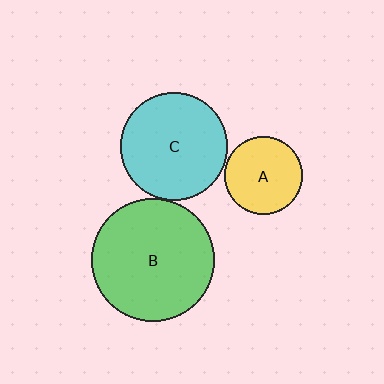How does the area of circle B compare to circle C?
Approximately 1.3 times.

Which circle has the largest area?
Circle B (green).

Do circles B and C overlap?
Yes.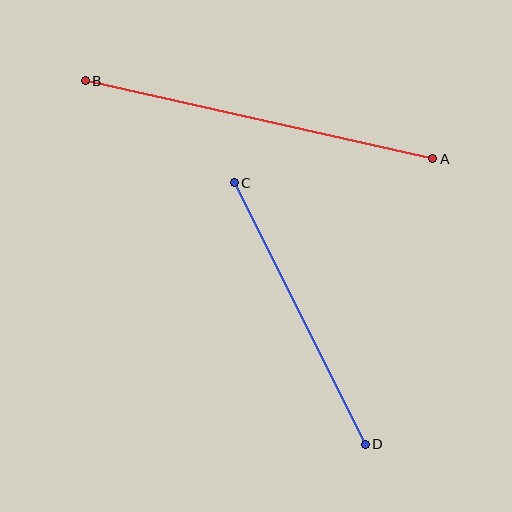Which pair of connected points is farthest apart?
Points A and B are farthest apart.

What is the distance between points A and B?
The distance is approximately 356 pixels.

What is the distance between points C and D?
The distance is approximately 293 pixels.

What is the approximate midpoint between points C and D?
The midpoint is at approximately (300, 314) pixels.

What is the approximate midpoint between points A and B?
The midpoint is at approximately (259, 120) pixels.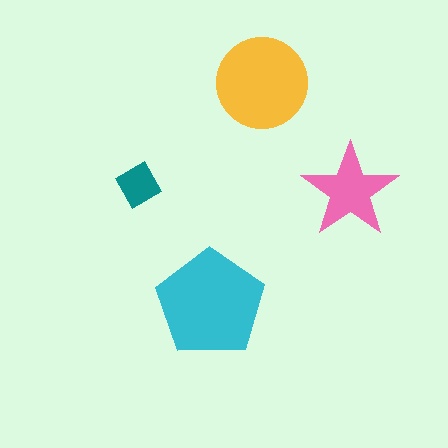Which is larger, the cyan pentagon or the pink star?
The cyan pentagon.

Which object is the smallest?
The teal diamond.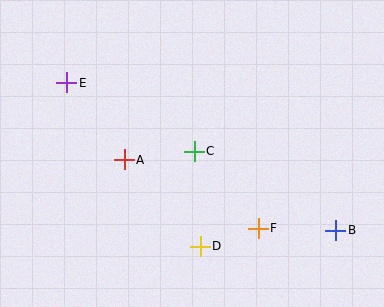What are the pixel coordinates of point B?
Point B is at (336, 230).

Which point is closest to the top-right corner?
Point B is closest to the top-right corner.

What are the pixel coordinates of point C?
Point C is at (194, 151).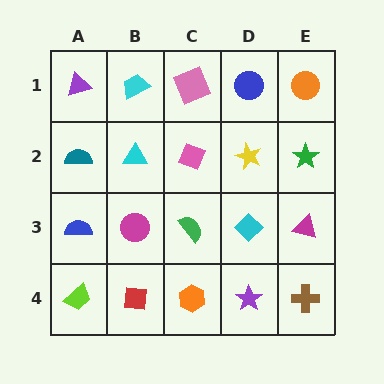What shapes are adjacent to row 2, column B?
A cyan trapezoid (row 1, column B), a magenta circle (row 3, column B), a teal semicircle (row 2, column A), a pink diamond (row 2, column C).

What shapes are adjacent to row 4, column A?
A blue semicircle (row 3, column A), a red square (row 4, column B).